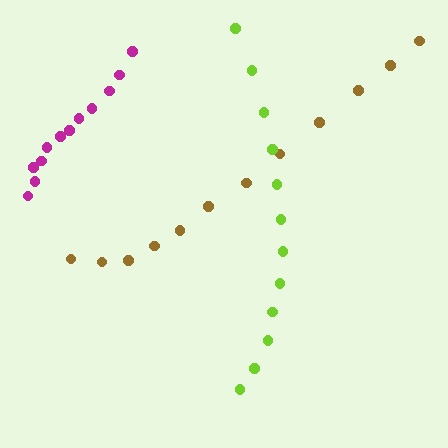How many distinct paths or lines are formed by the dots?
There are 3 distinct paths.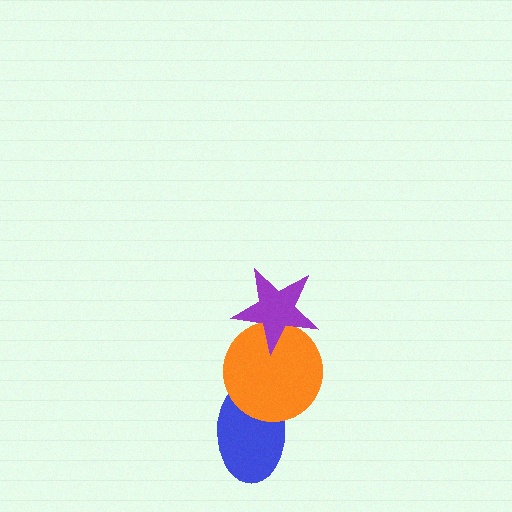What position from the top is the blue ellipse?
The blue ellipse is 3rd from the top.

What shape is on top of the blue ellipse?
The orange circle is on top of the blue ellipse.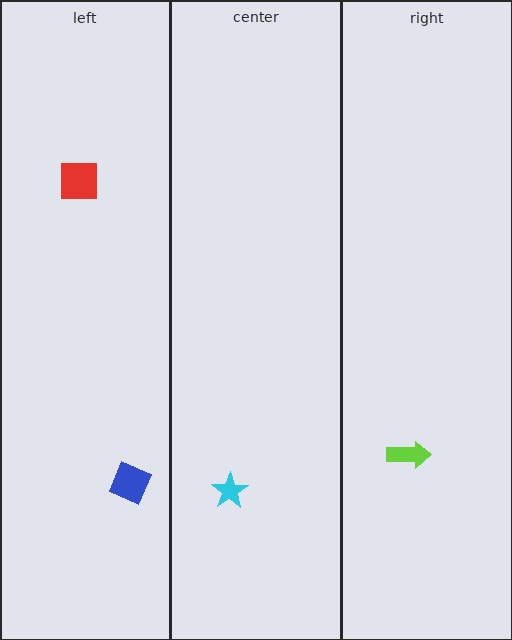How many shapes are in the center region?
1.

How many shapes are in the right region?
1.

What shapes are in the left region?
The blue diamond, the red square.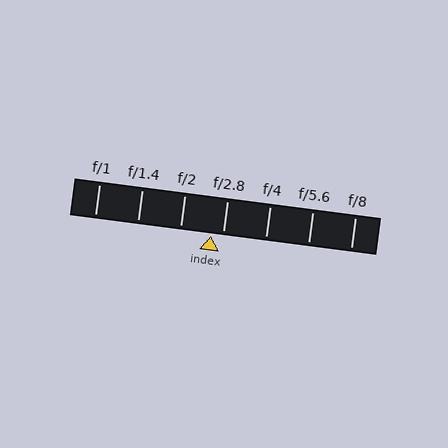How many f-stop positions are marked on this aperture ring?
There are 7 f-stop positions marked.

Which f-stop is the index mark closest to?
The index mark is closest to f/2.8.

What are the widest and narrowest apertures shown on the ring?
The widest aperture shown is f/1 and the narrowest is f/8.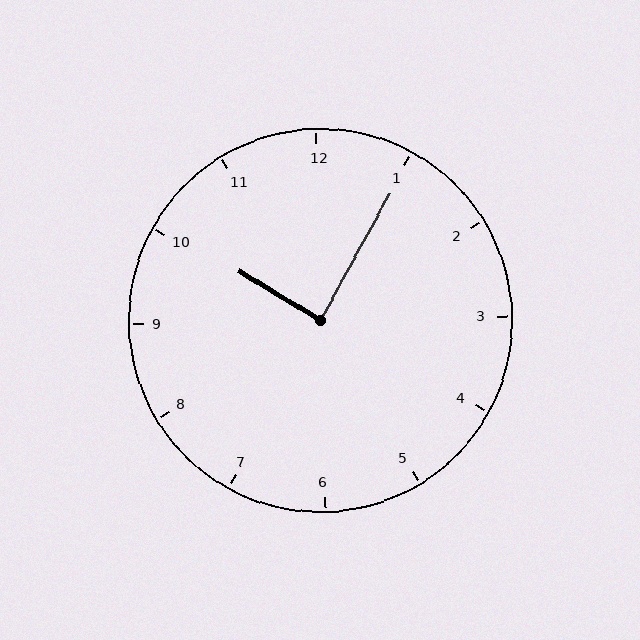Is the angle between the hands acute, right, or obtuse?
It is right.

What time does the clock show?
10:05.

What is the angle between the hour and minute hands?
Approximately 88 degrees.